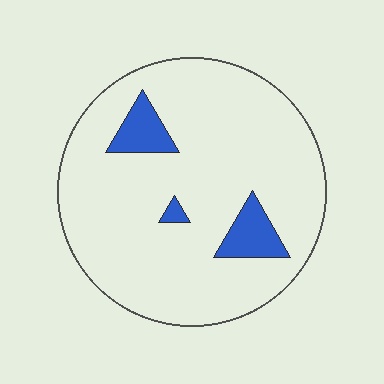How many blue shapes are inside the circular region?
3.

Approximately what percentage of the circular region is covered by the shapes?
Approximately 10%.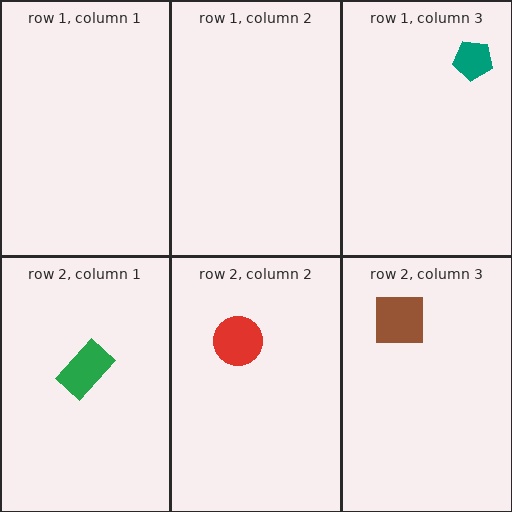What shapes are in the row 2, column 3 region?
The brown square.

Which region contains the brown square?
The row 2, column 3 region.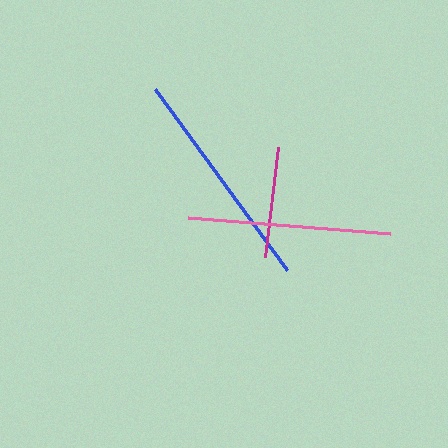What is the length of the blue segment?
The blue segment is approximately 224 pixels long.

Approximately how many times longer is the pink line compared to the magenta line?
The pink line is approximately 1.8 times the length of the magenta line.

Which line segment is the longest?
The blue line is the longest at approximately 224 pixels.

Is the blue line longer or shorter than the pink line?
The blue line is longer than the pink line.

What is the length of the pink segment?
The pink segment is approximately 203 pixels long.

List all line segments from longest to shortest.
From longest to shortest: blue, pink, magenta.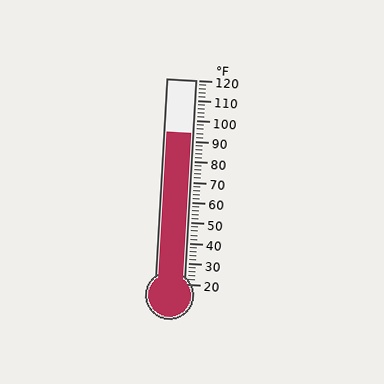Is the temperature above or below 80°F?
The temperature is above 80°F.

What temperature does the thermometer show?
The thermometer shows approximately 94°F.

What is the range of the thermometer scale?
The thermometer scale ranges from 20°F to 120°F.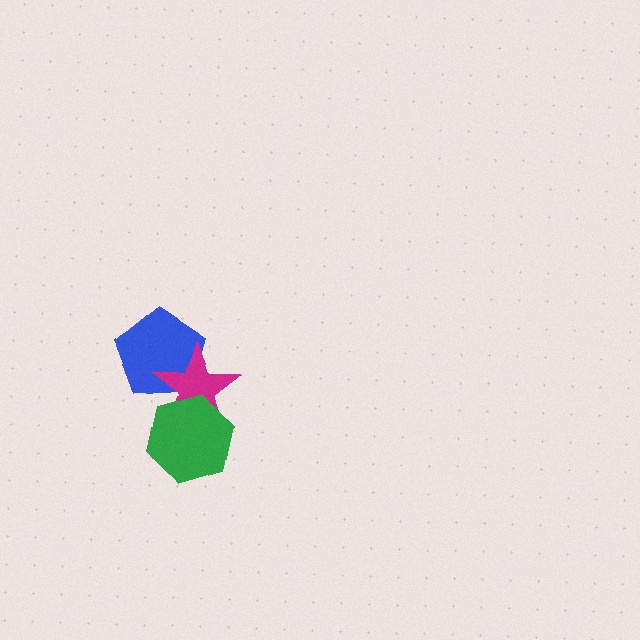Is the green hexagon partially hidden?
No, no other shape covers it.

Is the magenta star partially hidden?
Yes, it is partially covered by another shape.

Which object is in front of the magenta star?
The green hexagon is in front of the magenta star.